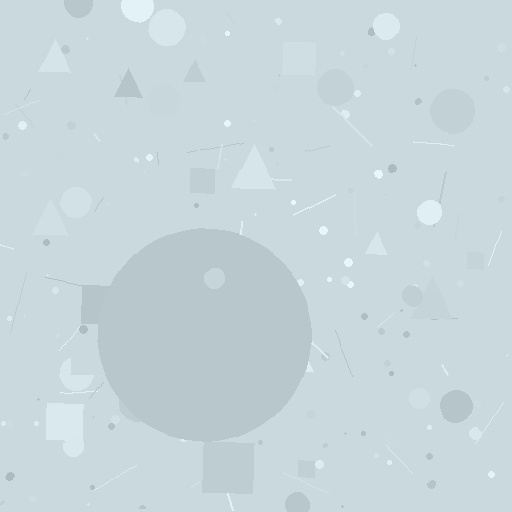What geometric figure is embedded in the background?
A circle is embedded in the background.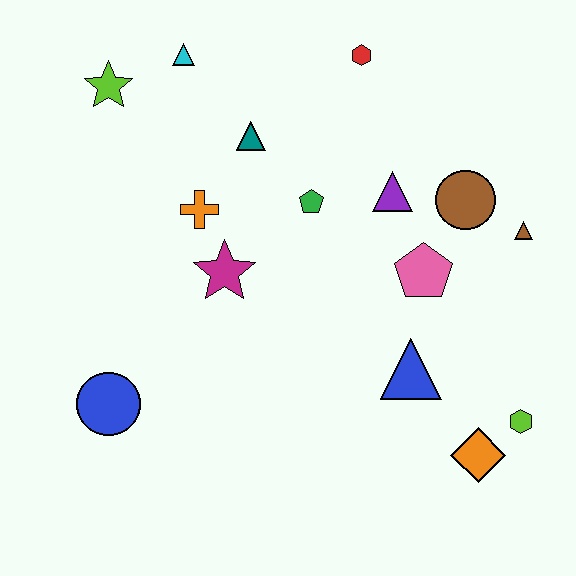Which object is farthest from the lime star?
The lime hexagon is farthest from the lime star.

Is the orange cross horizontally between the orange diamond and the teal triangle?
No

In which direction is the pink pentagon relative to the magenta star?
The pink pentagon is to the right of the magenta star.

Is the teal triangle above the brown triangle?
Yes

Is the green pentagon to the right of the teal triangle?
Yes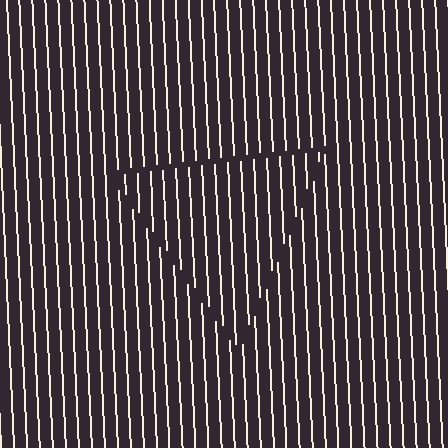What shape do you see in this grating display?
An illusory triangle. The interior of the shape contains the same grating, shifted by half a period — the contour is defined by the phase discontinuity where line-ends from the inner and outer gratings abut.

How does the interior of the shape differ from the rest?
The interior of the shape contains the same grating, shifted by half a period — the contour is defined by the phase discontinuity where line-ends from the inner and outer gratings abut.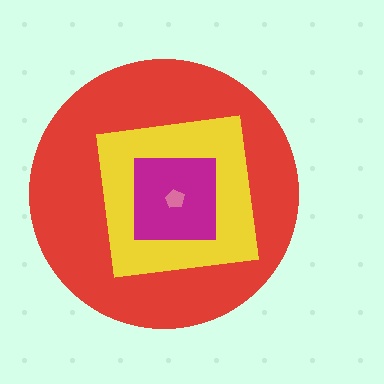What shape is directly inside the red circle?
The yellow square.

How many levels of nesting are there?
4.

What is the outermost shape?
The red circle.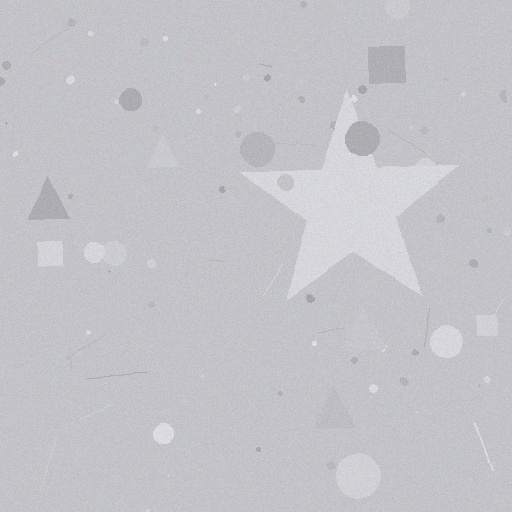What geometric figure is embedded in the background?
A star is embedded in the background.